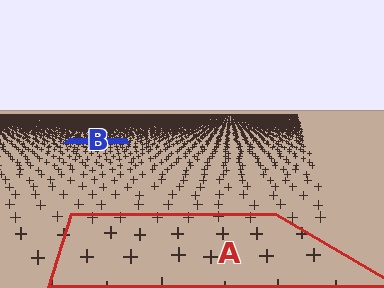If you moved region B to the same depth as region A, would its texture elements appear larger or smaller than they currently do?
They would appear larger. At a closer depth, the same texture elements are projected at a bigger on-screen size.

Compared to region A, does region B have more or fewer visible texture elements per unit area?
Region B has more texture elements per unit area — they are packed more densely because it is farther away.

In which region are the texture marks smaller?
The texture marks are smaller in region B, because it is farther away.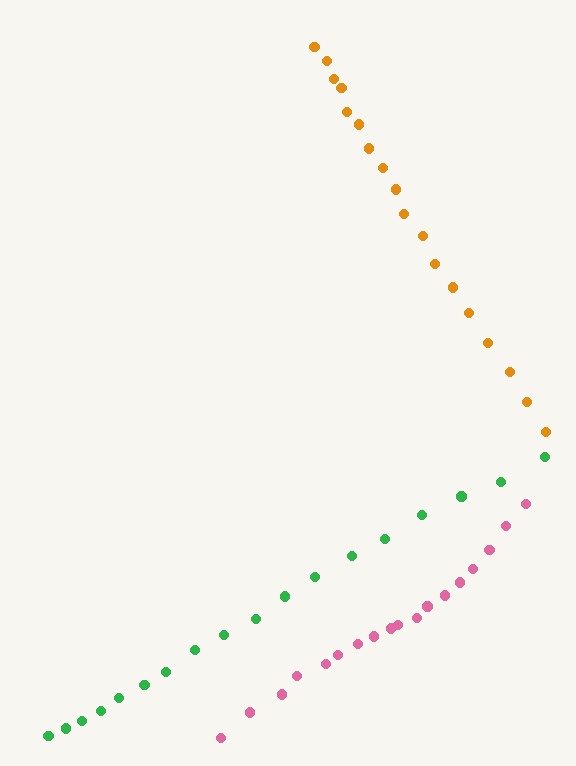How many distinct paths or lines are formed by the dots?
There are 3 distinct paths.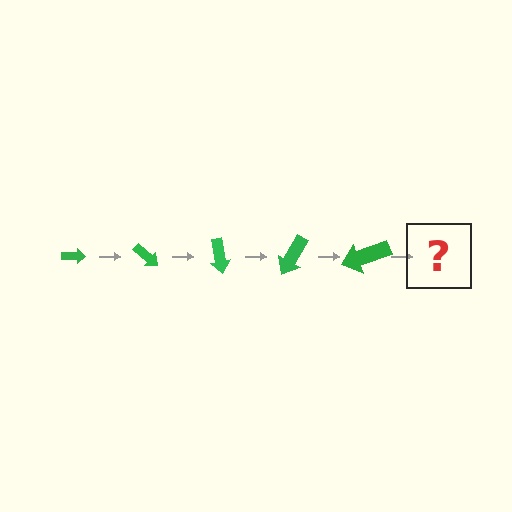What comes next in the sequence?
The next element should be an arrow, larger than the previous one and rotated 200 degrees from the start.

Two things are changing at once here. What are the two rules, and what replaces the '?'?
The two rules are that the arrow grows larger each step and it rotates 40 degrees each step. The '?' should be an arrow, larger than the previous one and rotated 200 degrees from the start.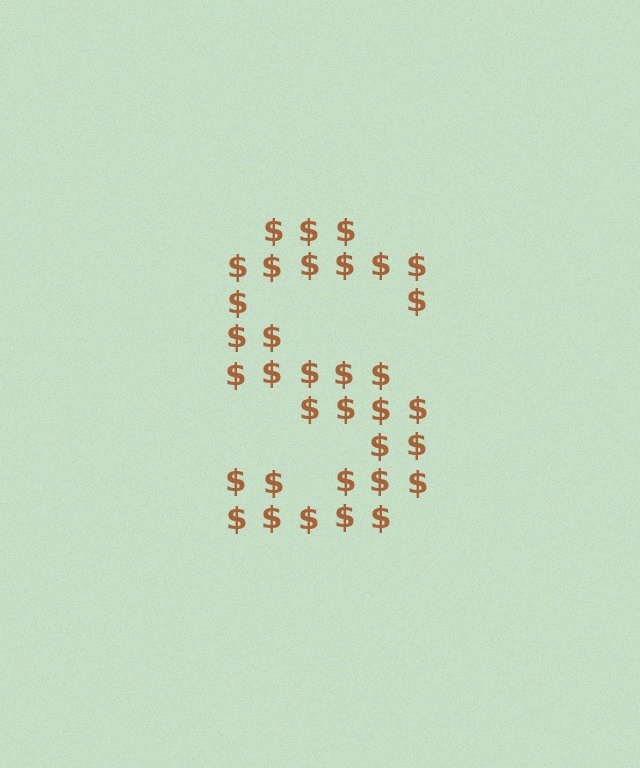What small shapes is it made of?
It is made of small dollar signs.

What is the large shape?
The large shape is the letter S.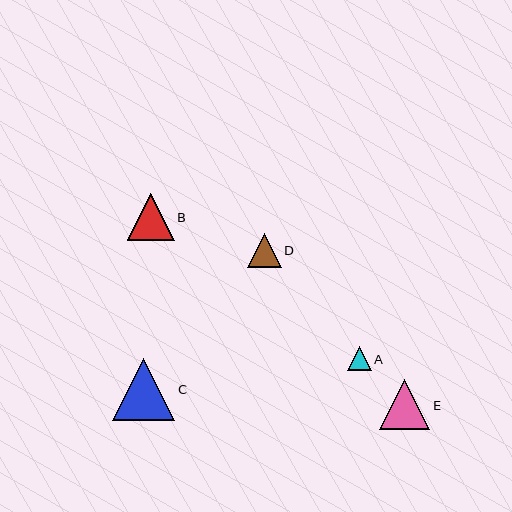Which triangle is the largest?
Triangle C is the largest with a size of approximately 62 pixels.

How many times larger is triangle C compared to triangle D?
Triangle C is approximately 1.8 times the size of triangle D.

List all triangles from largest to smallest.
From largest to smallest: C, E, B, D, A.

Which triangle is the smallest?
Triangle A is the smallest with a size of approximately 24 pixels.